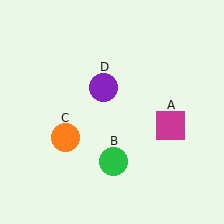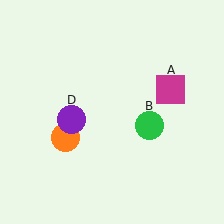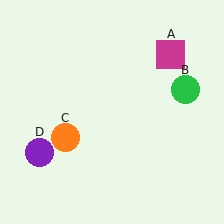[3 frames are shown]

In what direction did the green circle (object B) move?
The green circle (object B) moved up and to the right.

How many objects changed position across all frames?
3 objects changed position: magenta square (object A), green circle (object B), purple circle (object D).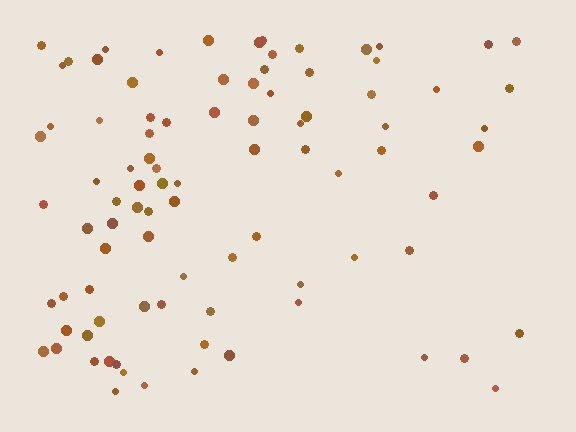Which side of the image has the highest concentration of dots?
The left.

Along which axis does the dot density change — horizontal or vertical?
Horizontal.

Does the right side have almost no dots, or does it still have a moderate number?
Still a moderate number, just noticeably fewer than the left.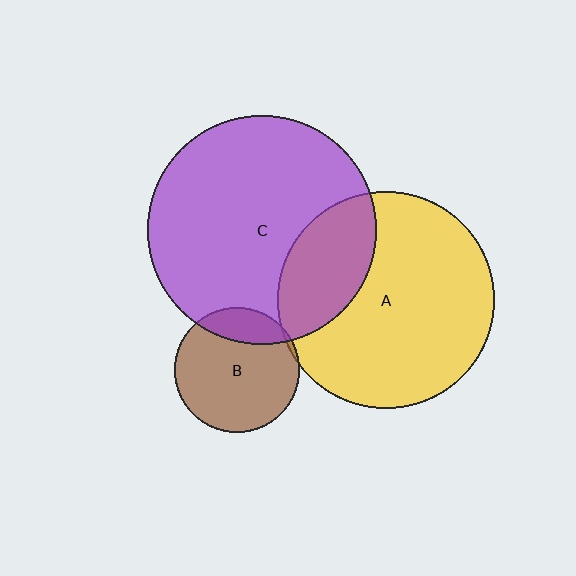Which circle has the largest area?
Circle C (purple).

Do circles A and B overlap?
Yes.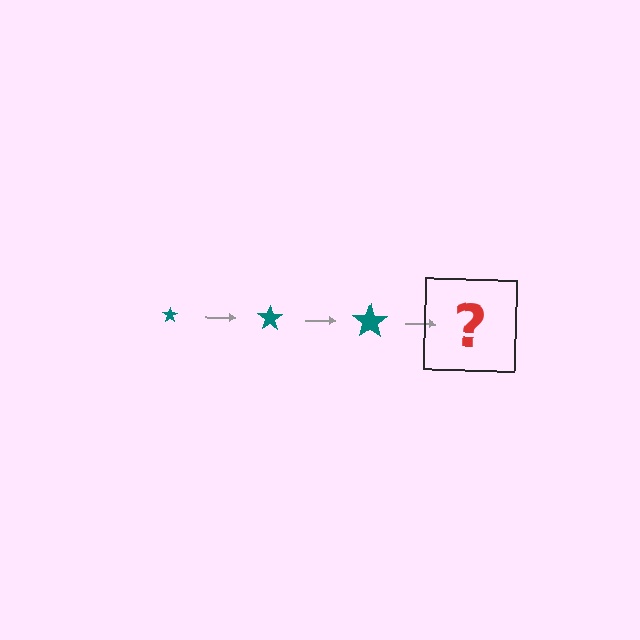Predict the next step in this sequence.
The next step is a teal star, larger than the previous one.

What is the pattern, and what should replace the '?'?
The pattern is that the star gets progressively larger each step. The '?' should be a teal star, larger than the previous one.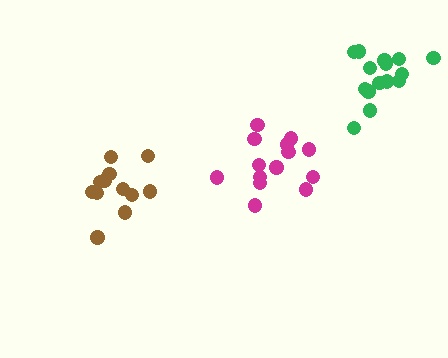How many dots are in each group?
Group 1: 14 dots, Group 2: 12 dots, Group 3: 15 dots (41 total).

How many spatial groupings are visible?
There are 3 spatial groupings.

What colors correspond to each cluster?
The clusters are colored: magenta, brown, green.